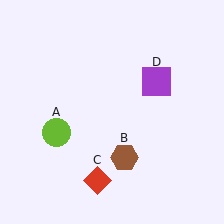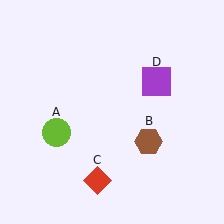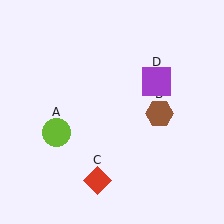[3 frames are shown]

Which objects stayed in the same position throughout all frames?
Lime circle (object A) and red diamond (object C) and purple square (object D) remained stationary.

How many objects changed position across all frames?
1 object changed position: brown hexagon (object B).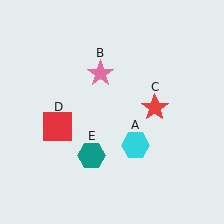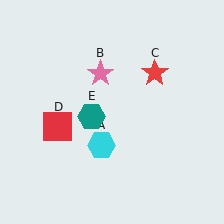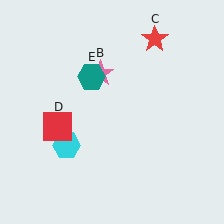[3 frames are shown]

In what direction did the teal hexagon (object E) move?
The teal hexagon (object E) moved up.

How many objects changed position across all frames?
3 objects changed position: cyan hexagon (object A), red star (object C), teal hexagon (object E).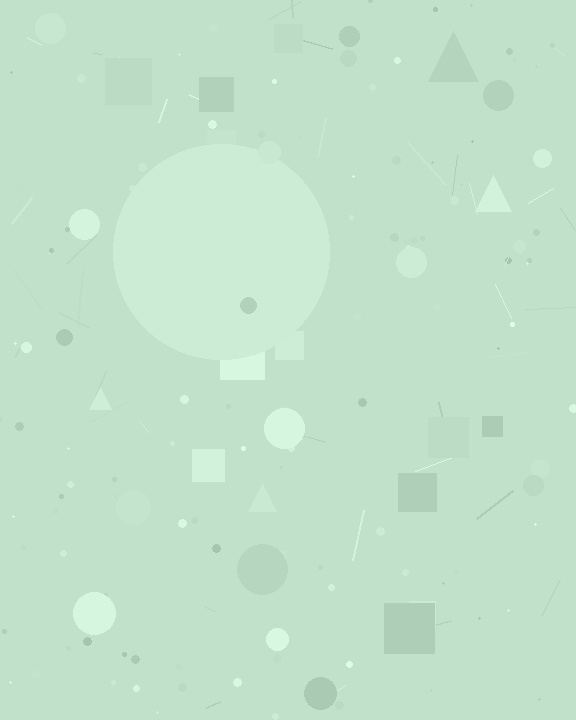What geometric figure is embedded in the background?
A circle is embedded in the background.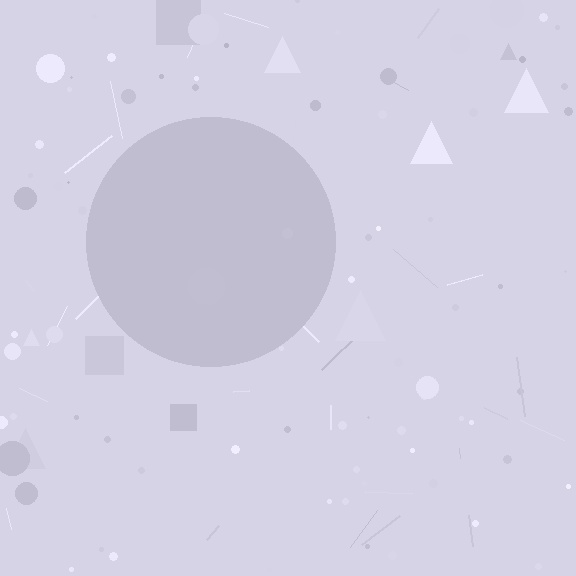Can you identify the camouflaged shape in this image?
The camouflaged shape is a circle.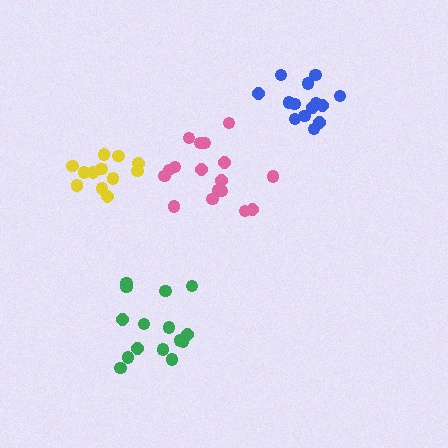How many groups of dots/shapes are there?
There are 4 groups.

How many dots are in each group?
Group 1: 15 dots, Group 2: 17 dots, Group 3: 14 dots, Group 4: 14 dots (60 total).